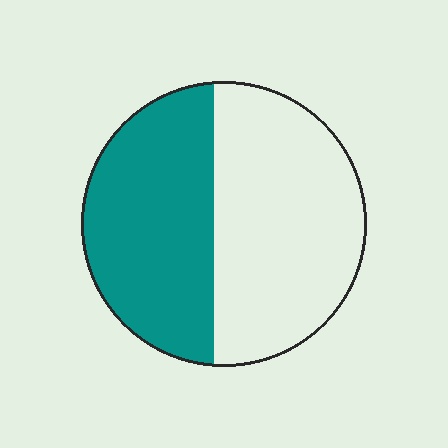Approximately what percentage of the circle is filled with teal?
Approximately 45%.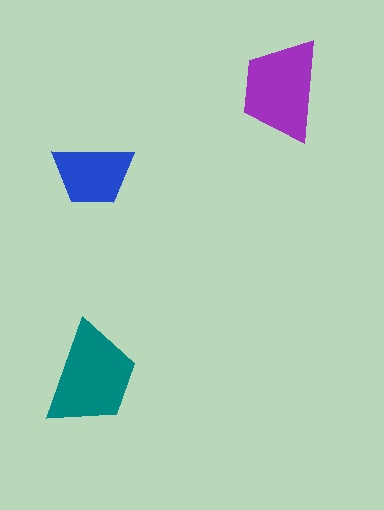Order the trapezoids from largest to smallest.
the teal one, the purple one, the blue one.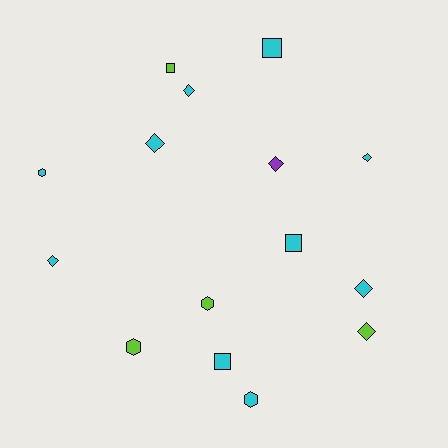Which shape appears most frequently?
Diamond, with 7 objects.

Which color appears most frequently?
Cyan, with 10 objects.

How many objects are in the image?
There are 15 objects.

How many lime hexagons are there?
There are 2 lime hexagons.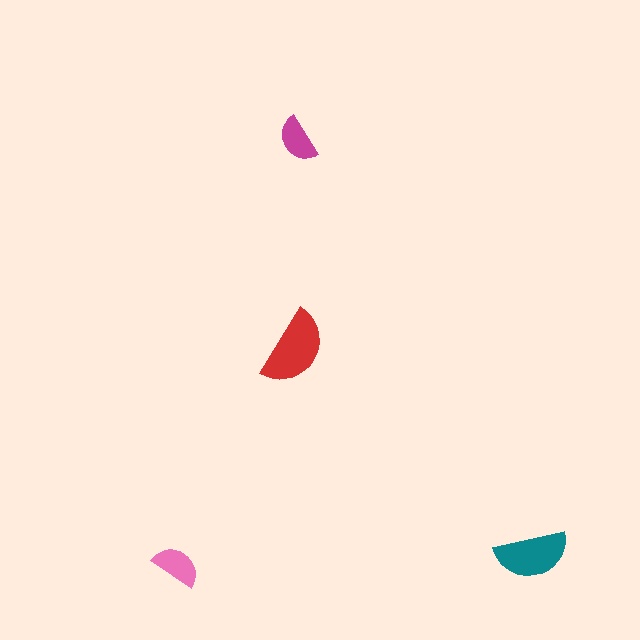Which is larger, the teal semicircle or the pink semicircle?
The teal one.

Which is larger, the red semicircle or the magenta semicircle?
The red one.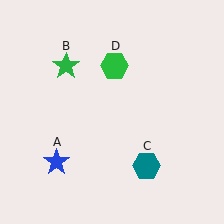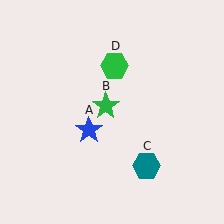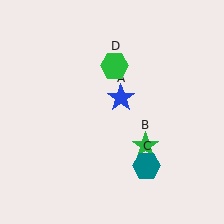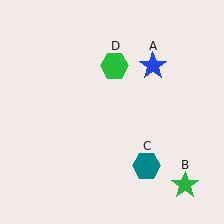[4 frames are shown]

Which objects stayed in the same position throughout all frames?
Teal hexagon (object C) and green hexagon (object D) remained stationary.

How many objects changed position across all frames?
2 objects changed position: blue star (object A), green star (object B).